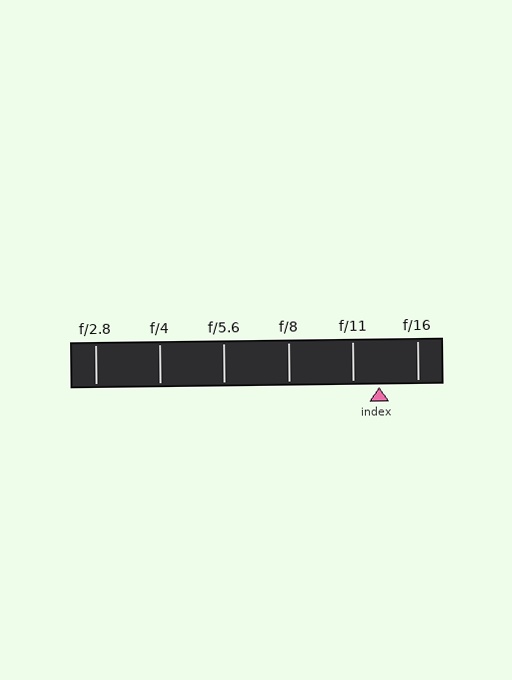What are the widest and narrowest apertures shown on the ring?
The widest aperture shown is f/2.8 and the narrowest is f/16.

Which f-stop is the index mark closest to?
The index mark is closest to f/11.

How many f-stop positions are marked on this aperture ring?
There are 6 f-stop positions marked.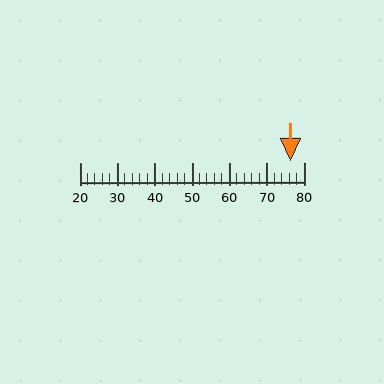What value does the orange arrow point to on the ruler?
The orange arrow points to approximately 76.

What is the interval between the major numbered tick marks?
The major tick marks are spaced 10 units apart.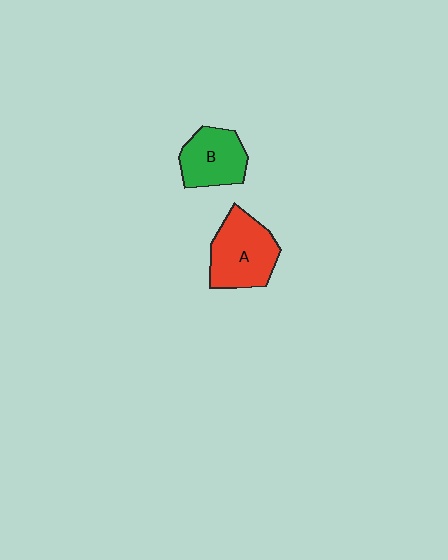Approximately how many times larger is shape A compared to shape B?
Approximately 1.3 times.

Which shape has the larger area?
Shape A (red).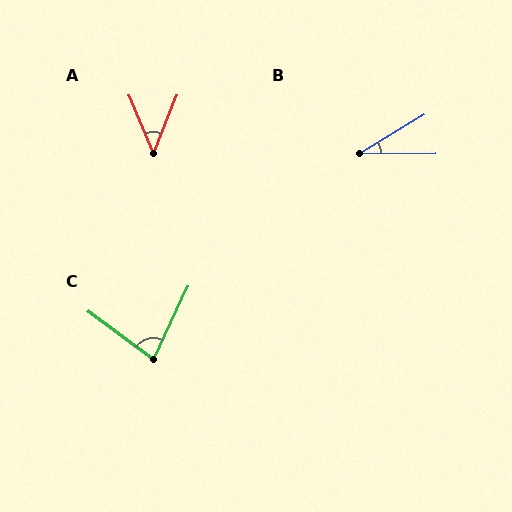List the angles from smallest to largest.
B (30°), A (45°), C (79°).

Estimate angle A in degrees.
Approximately 45 degrees.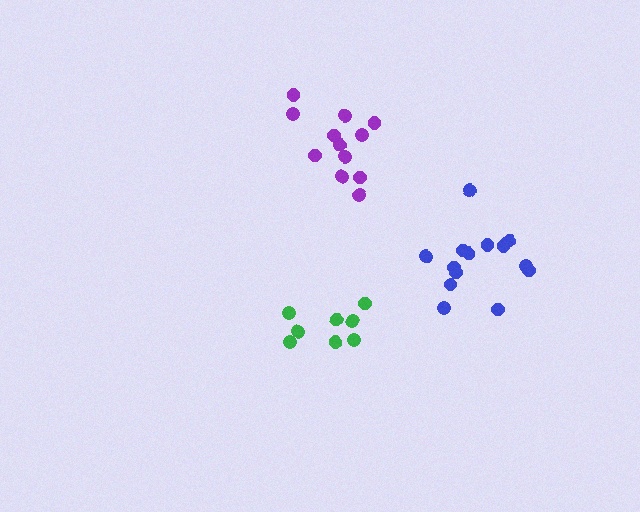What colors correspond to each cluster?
The clusters are colored: green, blue, purple.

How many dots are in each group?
Group 1: 8 dots, Group 2: 14 dots, Group 3: 12 dots (34 total).